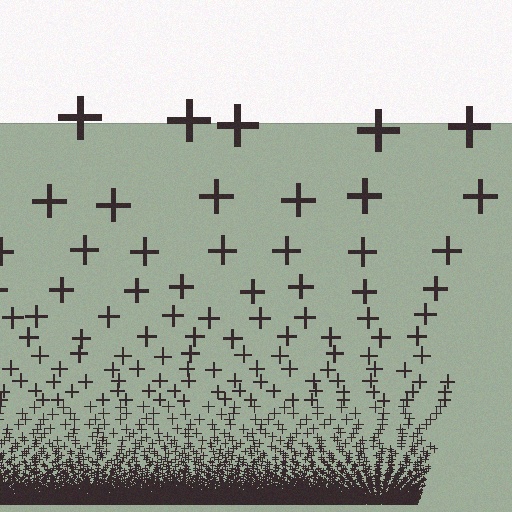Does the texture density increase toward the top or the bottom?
Density increases toward the bottom.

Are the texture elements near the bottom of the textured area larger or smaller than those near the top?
Smaller. The gradient is inverted — elements near the bottom are smaller and denser.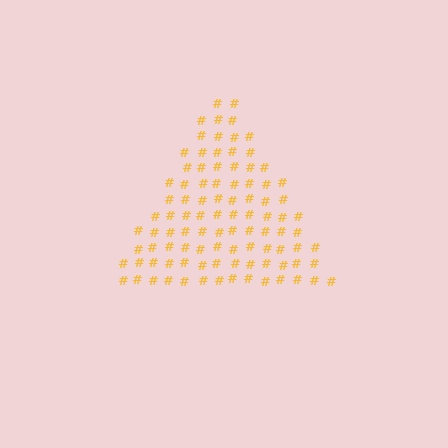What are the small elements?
The small elements are hash symbols.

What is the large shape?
The large shape is a triangle.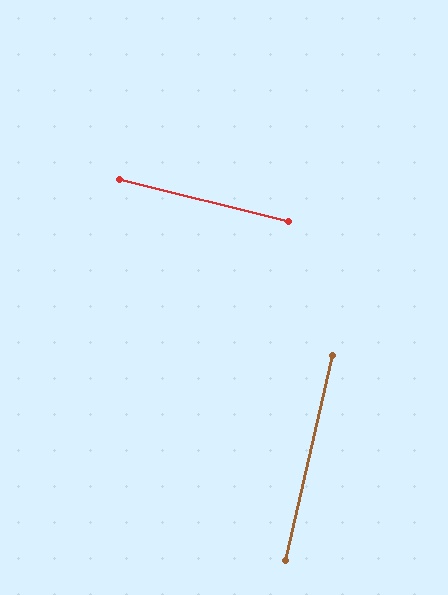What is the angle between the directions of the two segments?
Approximately 89 degrees.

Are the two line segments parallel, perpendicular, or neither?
Perpendicular — they meet at approximately 89°.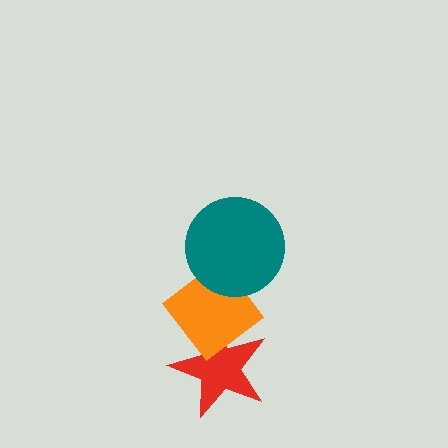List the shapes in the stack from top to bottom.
From top to bottom: the teal circle, the orange diamond, the red star.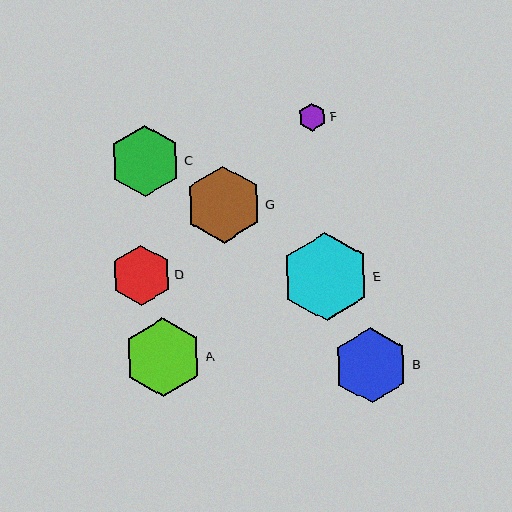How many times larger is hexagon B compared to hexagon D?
Hexagon B is approximately 1.2 times the size of hexagon D.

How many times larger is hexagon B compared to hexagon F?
Hexagon B is approximately 2.6 times the size of hexagon F.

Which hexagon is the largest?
Hexagon E is the largest with a size of approximately 88 pixels.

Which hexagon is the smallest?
Hexagon F is the smallest with a size of approximately 28 pixels.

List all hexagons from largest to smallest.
From largest to smallest: E, A, G, B, C, D, F.